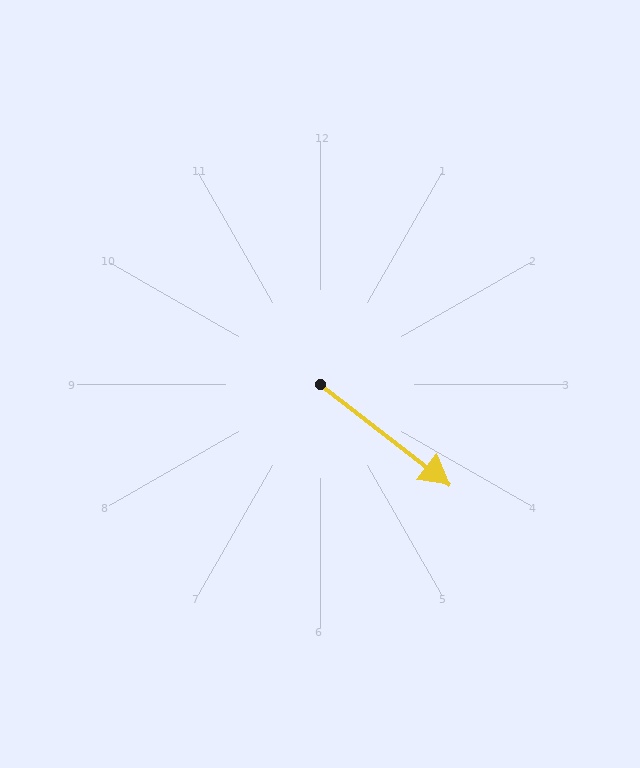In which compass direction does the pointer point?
Southeast.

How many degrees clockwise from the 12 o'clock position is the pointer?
Approximately 128 degrees.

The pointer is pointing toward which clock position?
Roughly 4 o'clock.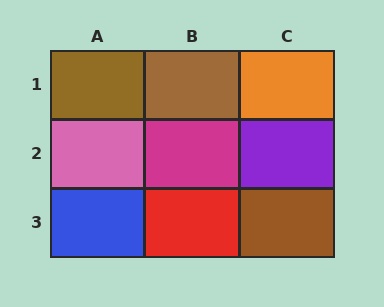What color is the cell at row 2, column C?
Purple.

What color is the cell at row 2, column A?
Pink.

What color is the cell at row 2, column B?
Magenta.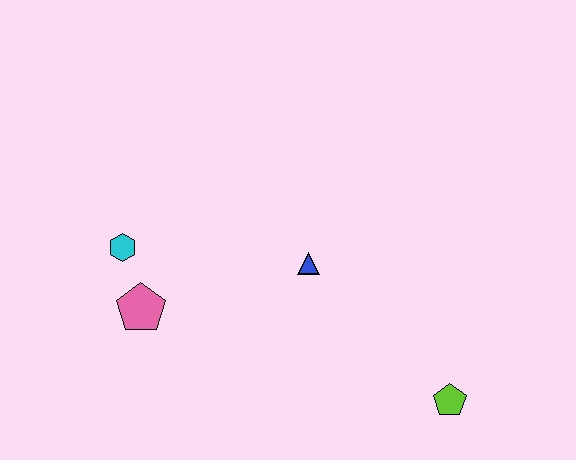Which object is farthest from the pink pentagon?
The lime pentagon is farthest from the pink pentagon.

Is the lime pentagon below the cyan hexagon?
Yes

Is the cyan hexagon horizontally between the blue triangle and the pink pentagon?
No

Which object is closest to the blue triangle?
The pink pentagon is closest to the blue triangle.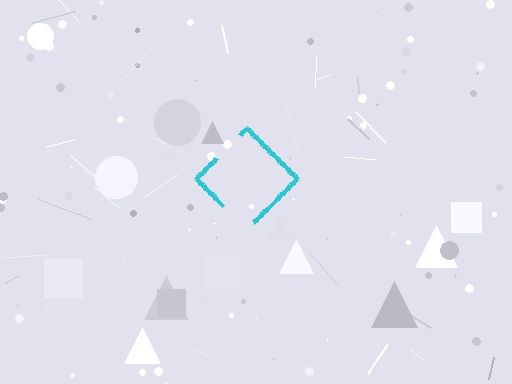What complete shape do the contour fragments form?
The contour fragments form a diamond.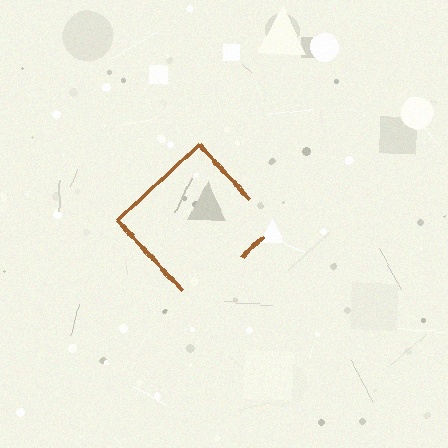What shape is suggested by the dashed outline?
The dashed outline suggests a diamond.